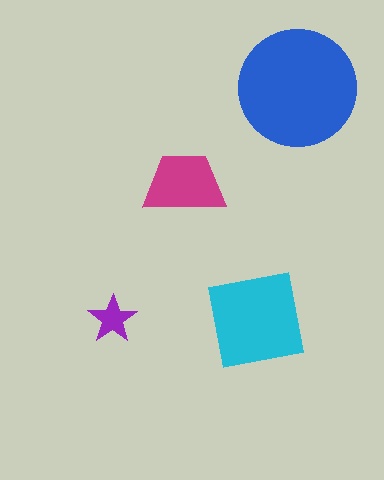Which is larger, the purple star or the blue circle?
The blue circle.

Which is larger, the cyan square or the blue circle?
The blue circle.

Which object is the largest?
The blue circle.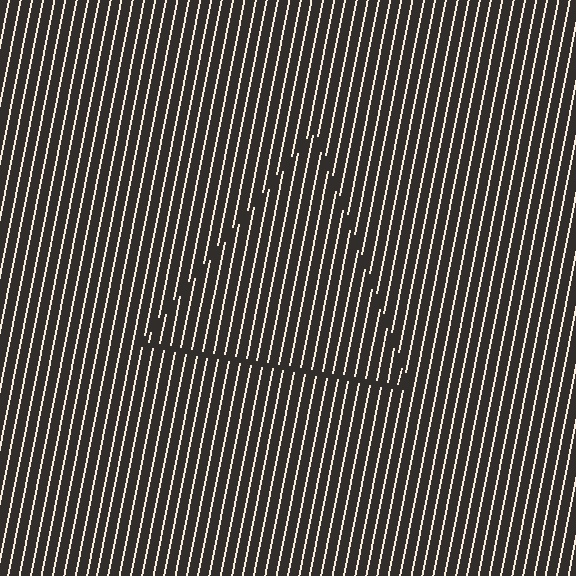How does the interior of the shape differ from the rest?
The interior of the shape contains the same grating, shifted by half a period — the contour is defined by the phase discontinuity where line-ends from the inner and outer gratings abut.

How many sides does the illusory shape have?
3 sides — the line-ends trace a triangle.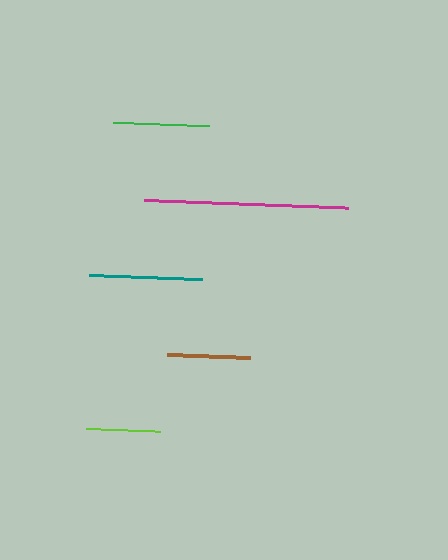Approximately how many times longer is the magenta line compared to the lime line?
The magenta line is approximately 2.8 times the length of the lime line.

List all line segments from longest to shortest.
From longest to shortest: magenta, teal, green, brown, lime.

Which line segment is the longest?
The magenta line is the longest at approximately 204 pixels.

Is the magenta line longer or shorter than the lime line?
The magenta line is longer than the lime line.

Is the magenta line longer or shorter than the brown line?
The magenta line is longer than the brown line.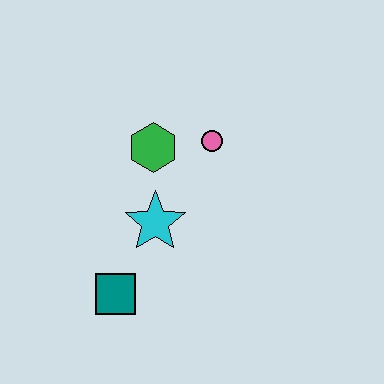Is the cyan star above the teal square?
Yes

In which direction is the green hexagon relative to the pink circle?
The green hexagon is to the left of the pink circle.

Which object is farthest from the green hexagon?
The teal square is farthest from the green hexagon.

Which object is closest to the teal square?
The cyan star is closest to the teal square.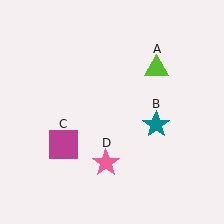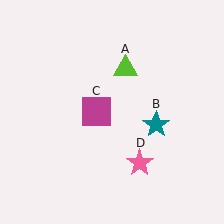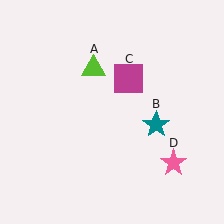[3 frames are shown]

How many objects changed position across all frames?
3 objects changed position: lime triangle (object A), magenta square (object C), pink star (object D).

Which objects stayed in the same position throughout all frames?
Teal star (object B) remained stationary.